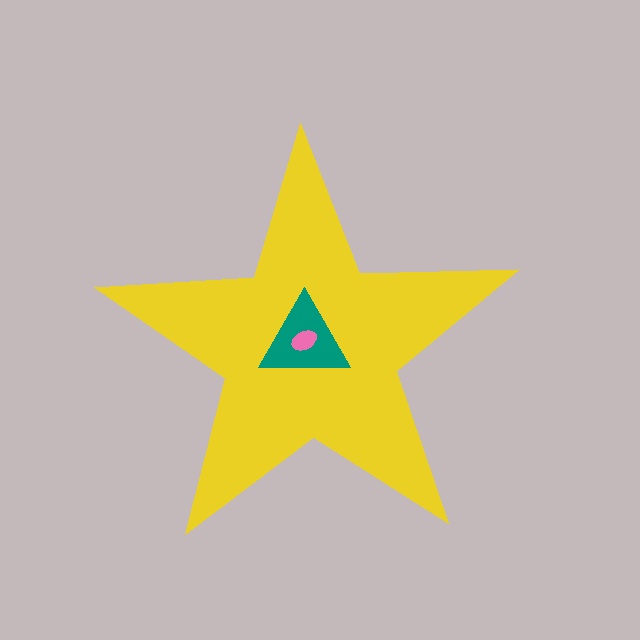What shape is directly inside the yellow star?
The teal triangle.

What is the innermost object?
The pink ellipse.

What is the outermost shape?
The yellow star.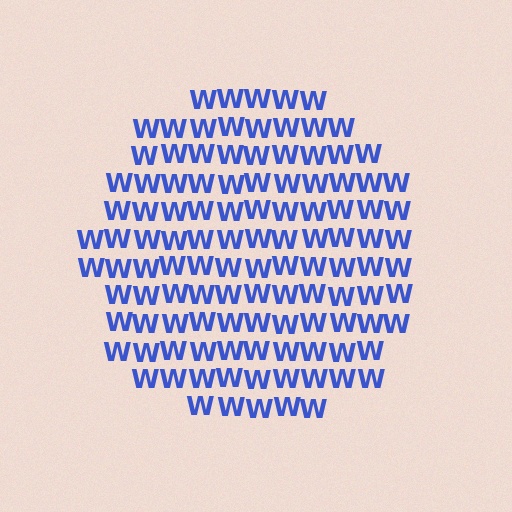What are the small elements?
The small elements are letter W's.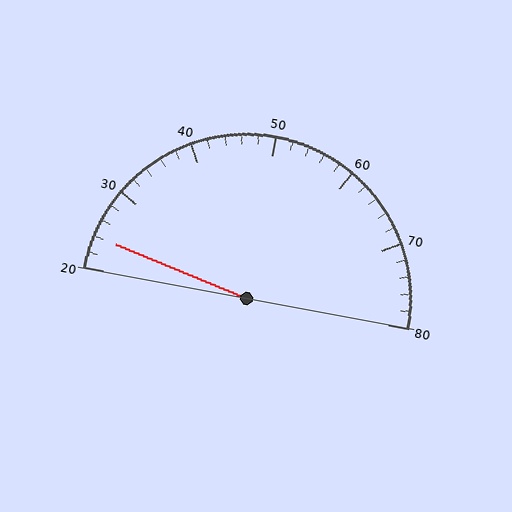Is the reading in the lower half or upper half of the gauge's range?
The reading is in the lower half of the range (20 to 80).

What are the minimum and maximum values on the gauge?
The gauge ranges from 20 to 80.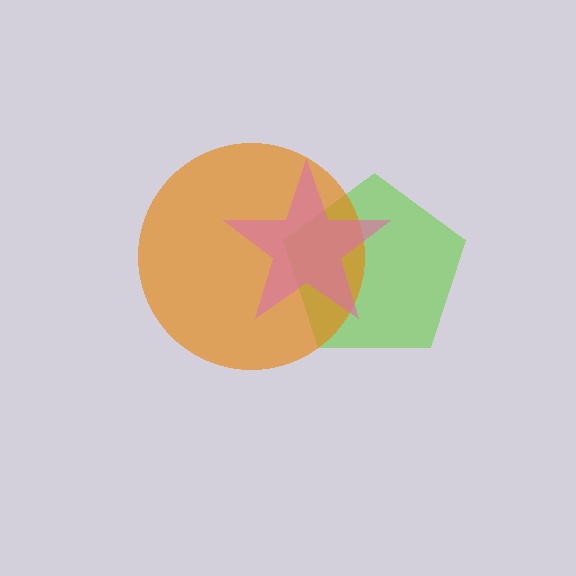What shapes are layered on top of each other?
The layered shapes are: a lime pentagon, an orange circle, a pink star.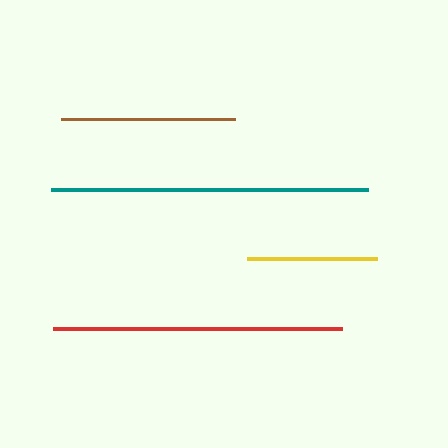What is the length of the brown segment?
The brown segment is approximately 174 pixels long.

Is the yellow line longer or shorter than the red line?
The red line is longer than the yellow line.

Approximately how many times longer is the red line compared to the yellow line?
The red line is approximately 2.2 times the length of the yellow line.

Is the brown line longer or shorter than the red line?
The red line is longer than the brown line.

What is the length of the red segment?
The red segment is approximately 289 pixels long.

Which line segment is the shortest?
The yellow line is the shortest at approximately 130 pixels.